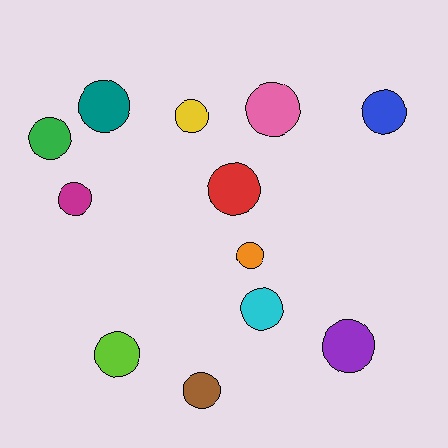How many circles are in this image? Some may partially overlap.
There are 12 circles.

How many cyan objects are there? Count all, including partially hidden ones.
There is 1 cyan object.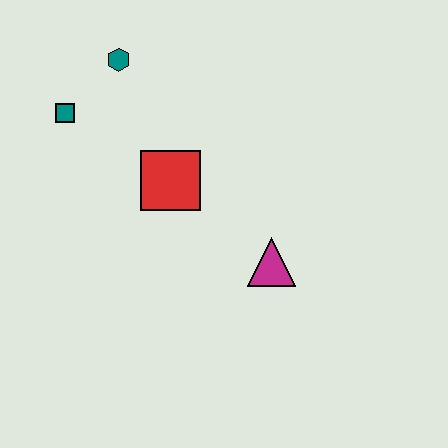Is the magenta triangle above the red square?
No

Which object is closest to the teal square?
The teal hexagon is closest to the teal square.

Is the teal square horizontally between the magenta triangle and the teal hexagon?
No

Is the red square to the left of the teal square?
No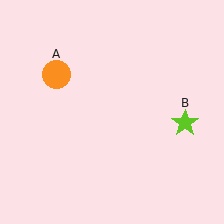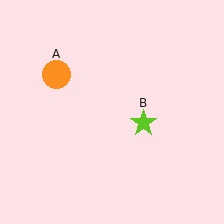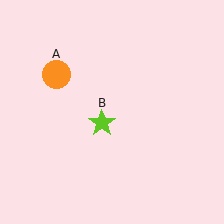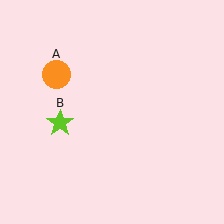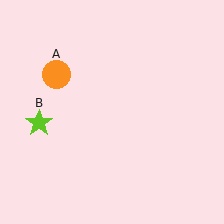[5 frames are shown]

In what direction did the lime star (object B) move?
The lime star (object B) moved left.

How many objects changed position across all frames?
1 object changed position: lime star (object B).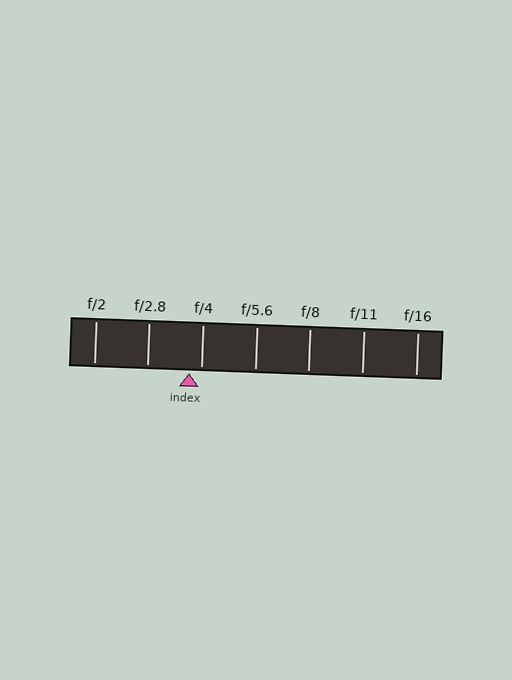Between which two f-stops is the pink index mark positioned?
The index mark is between f/2.8 and f/4.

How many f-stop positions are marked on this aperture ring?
There are 7 f-stop positions marked.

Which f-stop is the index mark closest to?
The index mark is closest to f/4.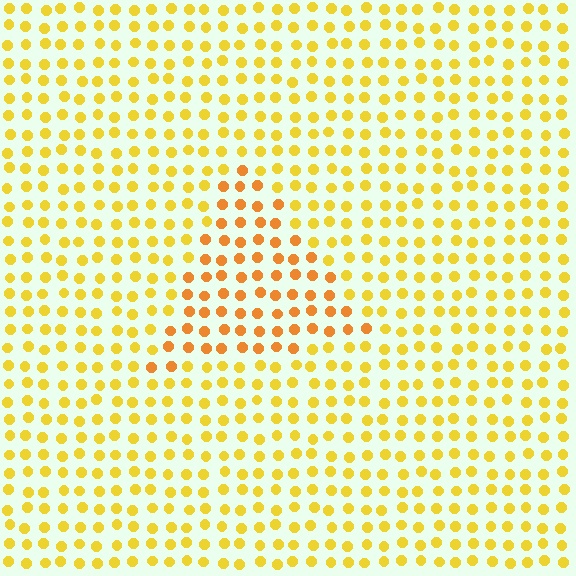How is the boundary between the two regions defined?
The boundary is defined purely by a slight shift in hue (about 24 degrees). Spacing, size, and orientation are identical on both sides.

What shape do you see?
I see a triangle.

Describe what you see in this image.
The image is filled with small yellow elements in a uniform arrangement. A triangle-shaped region is visible where the elements are tinted to a slightly different hue, forming a subtle color boundary.